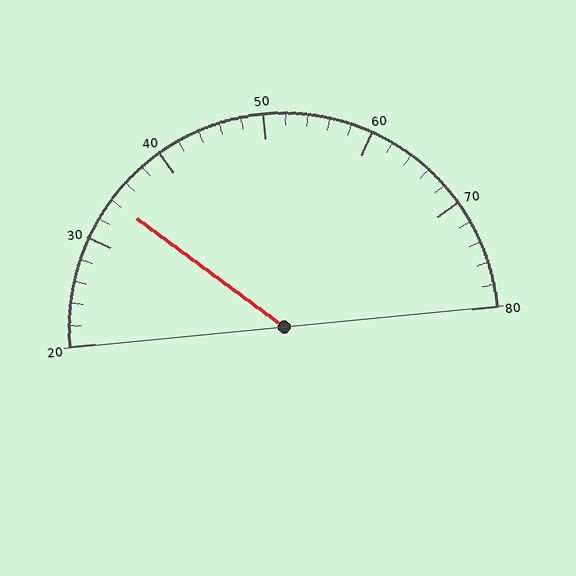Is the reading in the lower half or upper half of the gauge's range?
The reading is in the lower half of the range (20 to 80).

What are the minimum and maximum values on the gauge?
The gauge ranges from 20 to 80.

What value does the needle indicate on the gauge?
The needle indicates approximately 34.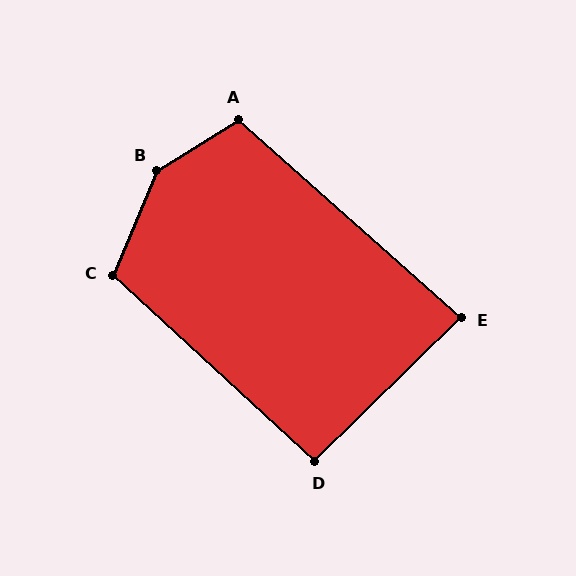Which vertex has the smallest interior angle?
E, at approximately 86 degrees.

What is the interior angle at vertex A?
Approximately 106 degrees (obtuse).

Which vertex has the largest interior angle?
B, at approximately 145 degrees.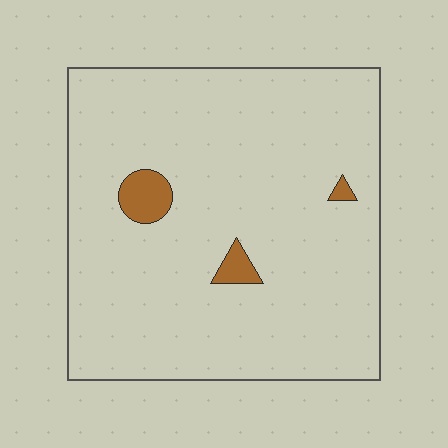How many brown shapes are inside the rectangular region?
3.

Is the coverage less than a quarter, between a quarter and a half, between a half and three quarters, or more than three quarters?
Less than a quarter.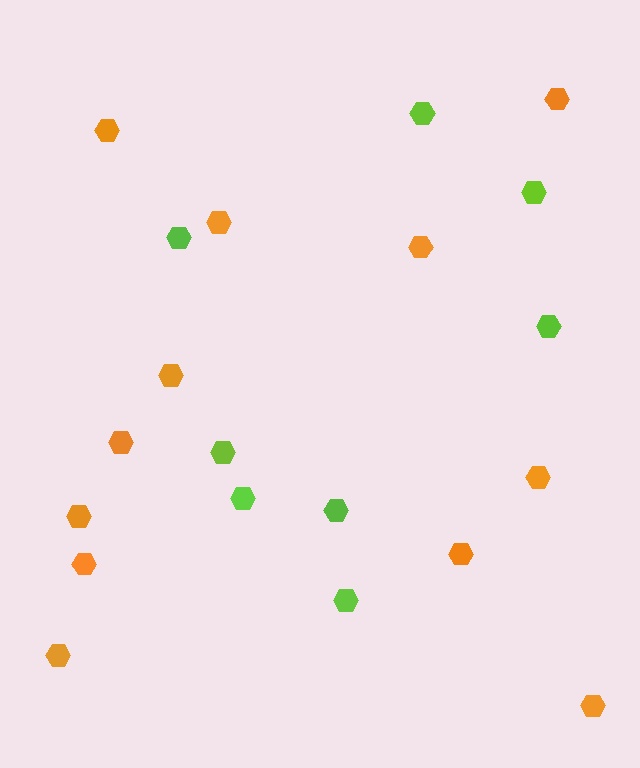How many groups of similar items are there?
There are 2 groups: one group of lime hexagons (8) and one group of orange hexagons (12).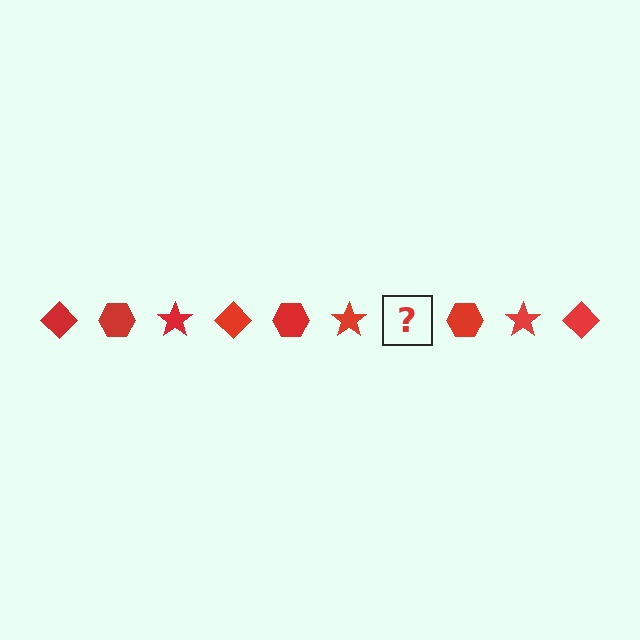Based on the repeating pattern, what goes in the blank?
The blank should be a red diamond.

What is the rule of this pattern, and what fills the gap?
The rule is that the pattern cycles through diamond, hexagon, star shapes in red. The gap should be filled with a red diamond.